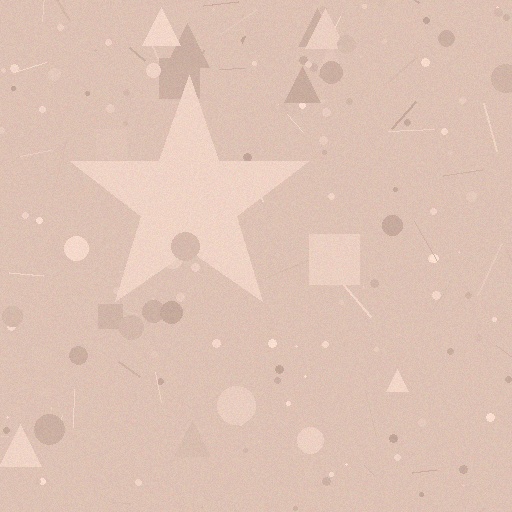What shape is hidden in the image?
A star is hidden in the image.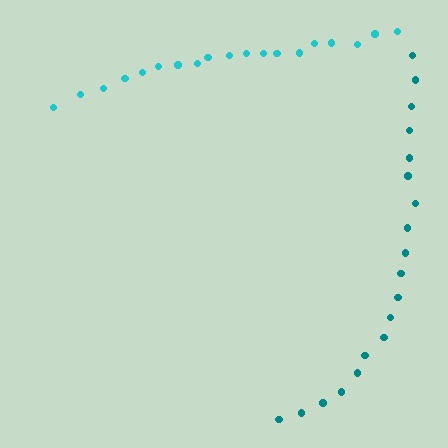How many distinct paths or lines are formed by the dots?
There are 2 distinct paths.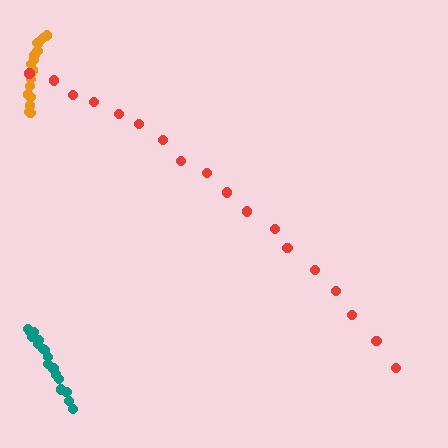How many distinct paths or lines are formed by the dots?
There are 3 distinct paths.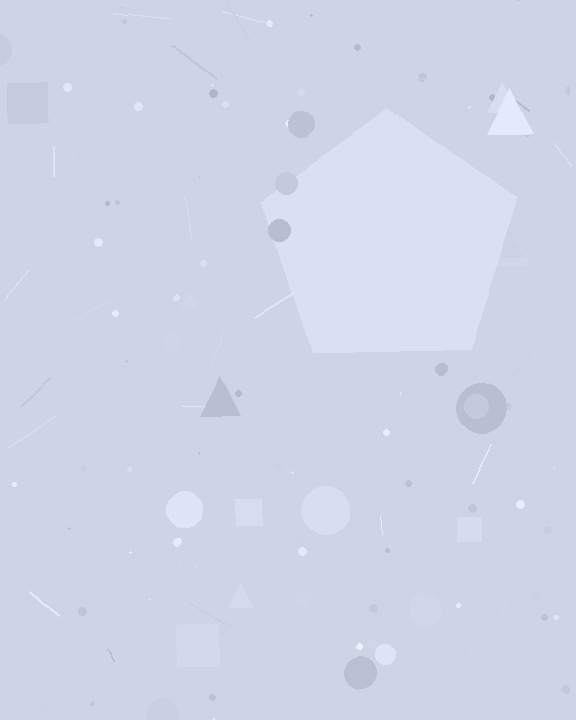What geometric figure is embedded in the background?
A pentagon is embedded in the background.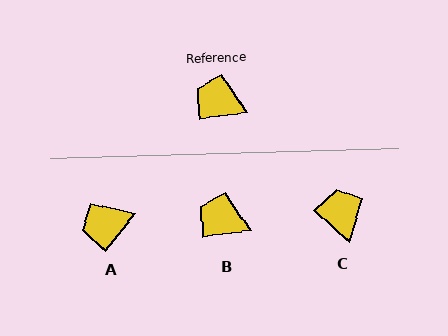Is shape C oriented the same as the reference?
No, it is off by about 50 degrees.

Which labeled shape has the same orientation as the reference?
B.